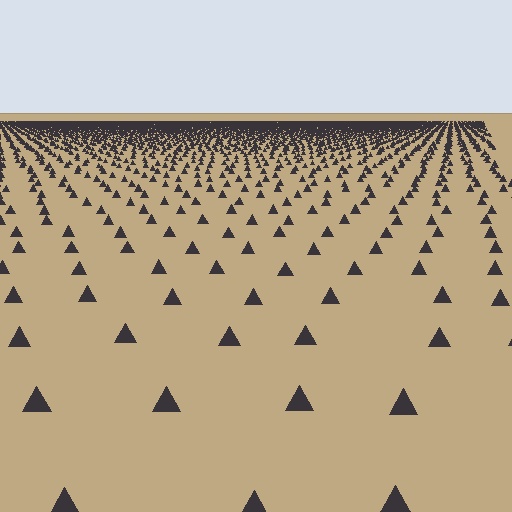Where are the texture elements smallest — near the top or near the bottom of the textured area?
Near the top.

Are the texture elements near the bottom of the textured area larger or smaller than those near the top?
Larger. Near the bottom, elements are closer to the viewer and appear at a bigger on-screen size.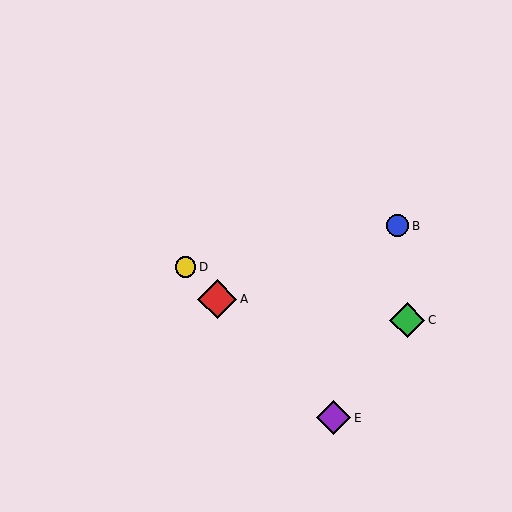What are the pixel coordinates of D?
Object D is at (185, 267).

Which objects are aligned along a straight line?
Objects A, D, E are aligned along a straight line.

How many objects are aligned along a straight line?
3 objects (A, D, E) are aligned along a straight line.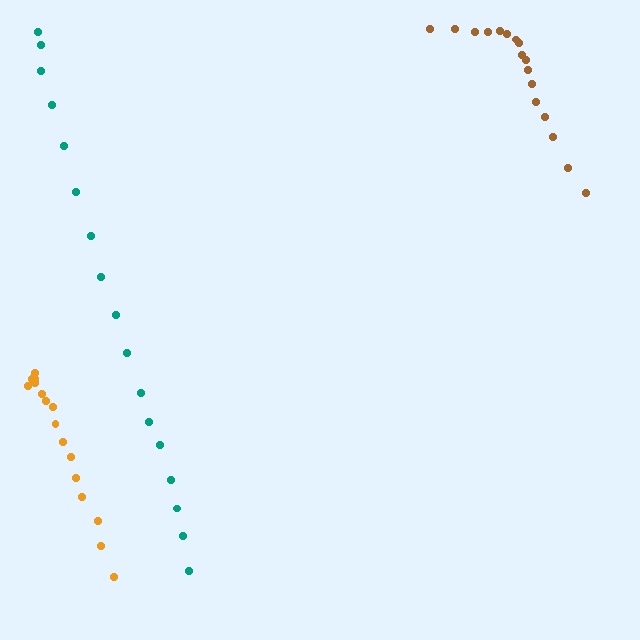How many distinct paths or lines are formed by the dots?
There are 3 distinct paths.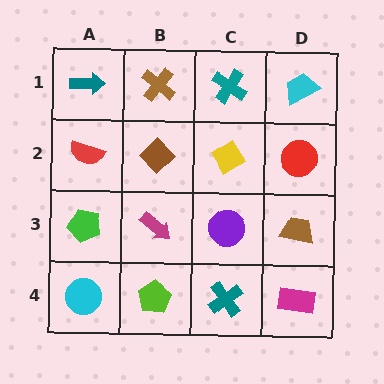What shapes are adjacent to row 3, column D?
A red circle (row 2, column D), a magenta rectangle (row 4, column D), a purple circle (row 3, column C).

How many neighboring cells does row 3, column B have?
4.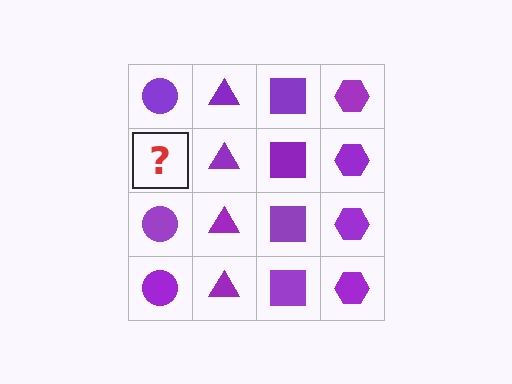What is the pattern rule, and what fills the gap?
The rule is that each column has a consistent shape. The gap should be filled with a purple circle.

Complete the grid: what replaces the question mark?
The question mark should be replaced with a purple circle.